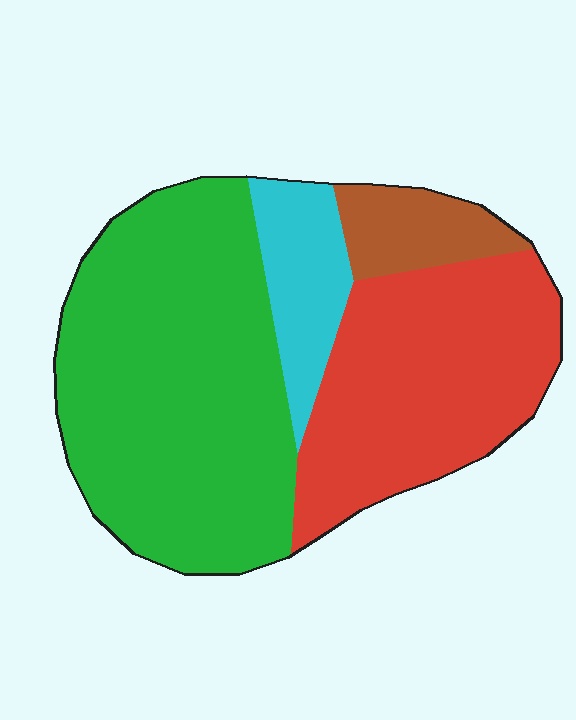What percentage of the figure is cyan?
Cyan takes up less than a sixth of the figure.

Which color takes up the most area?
Green, at roughly 50%.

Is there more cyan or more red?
Red.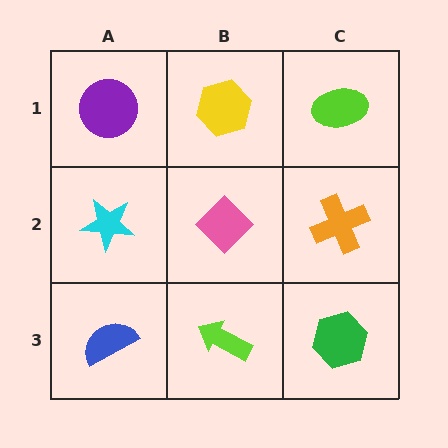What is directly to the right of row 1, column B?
A lime ellipse.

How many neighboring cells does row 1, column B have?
3.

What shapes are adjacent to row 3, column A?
A cyan star (row 2, column A), a lime arrow (row 3, column B).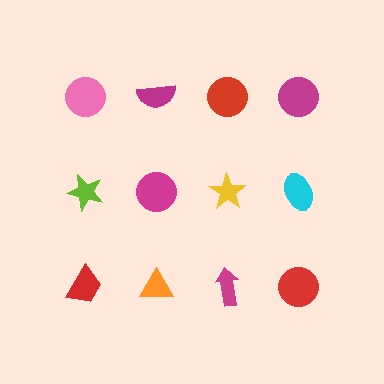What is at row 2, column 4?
A cyan ellipse.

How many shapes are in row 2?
4 shapes.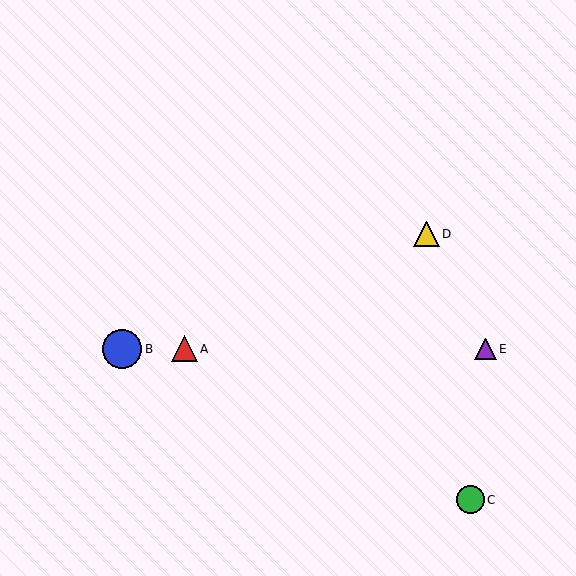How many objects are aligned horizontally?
3 objects (A, B, E) are aligned horizontally.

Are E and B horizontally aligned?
Yes, both are at y≈349.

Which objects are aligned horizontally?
Objects A, B, E are aligned horizontally.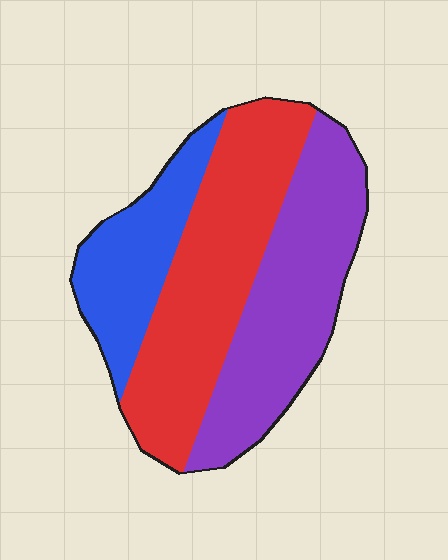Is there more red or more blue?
Red.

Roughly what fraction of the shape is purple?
Purple covers 37% of the shape.